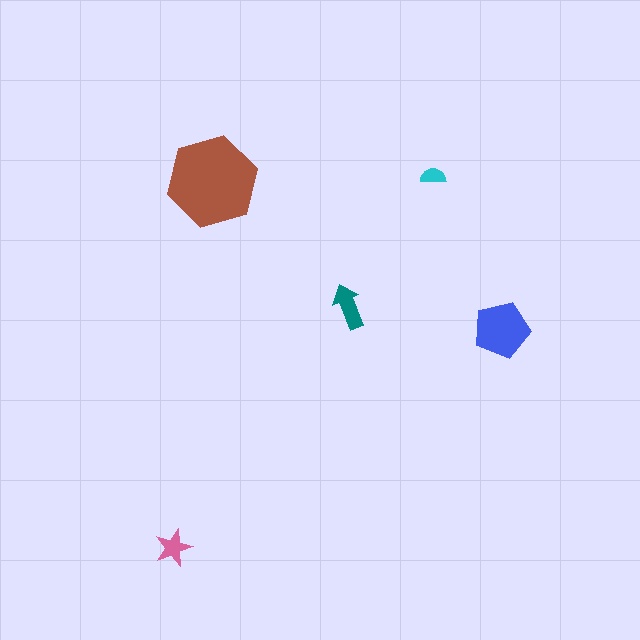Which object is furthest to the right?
The blue pentagon is rightmost.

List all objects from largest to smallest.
The brown hexagon, the blue pentagon, the teal arrow, the pink star, the cyan semicircle.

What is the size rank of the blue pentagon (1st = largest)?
2nd.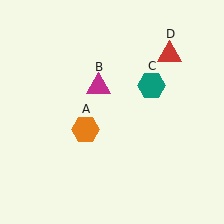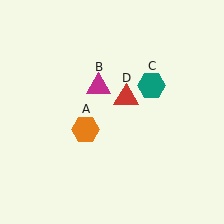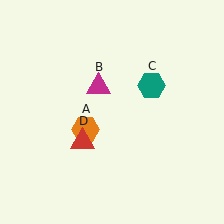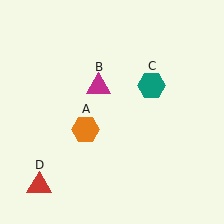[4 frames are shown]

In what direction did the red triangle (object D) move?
The red triangle (object D) moved down and to the left.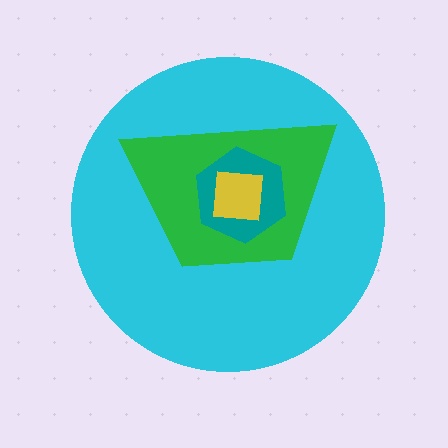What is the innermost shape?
The yellow square.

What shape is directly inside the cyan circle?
The green trapezoid.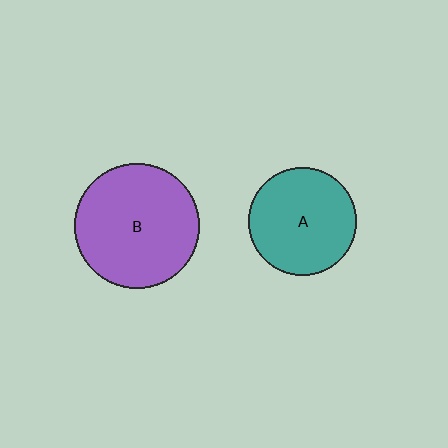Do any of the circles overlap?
No, none of the circles overlap.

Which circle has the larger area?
Circle B (purple).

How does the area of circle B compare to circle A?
Approximately 1.3 times.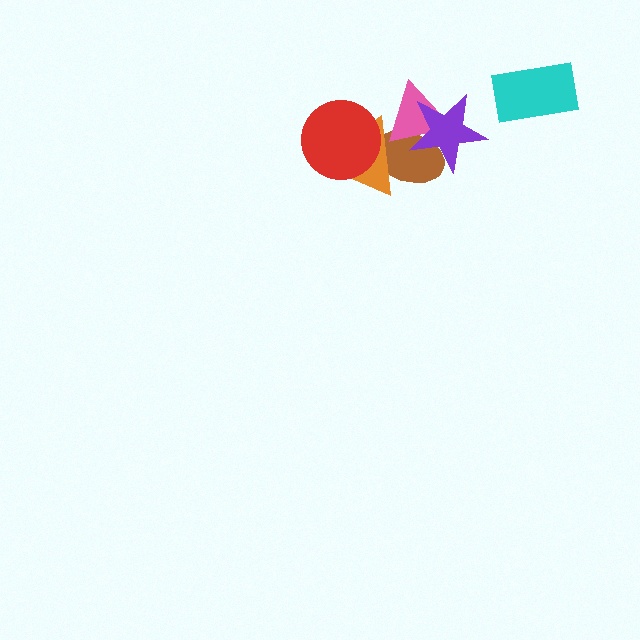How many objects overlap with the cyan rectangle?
0 objects overlap with the cyan rectangle.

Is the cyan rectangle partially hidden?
No, no other shape covers it.